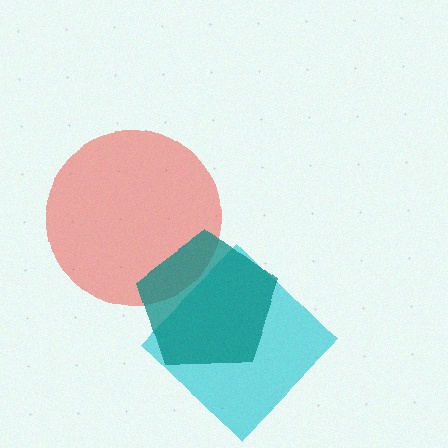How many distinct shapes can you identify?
There are 3 distinct shapes: a cyan diamond, a red circle, a teal pentagon.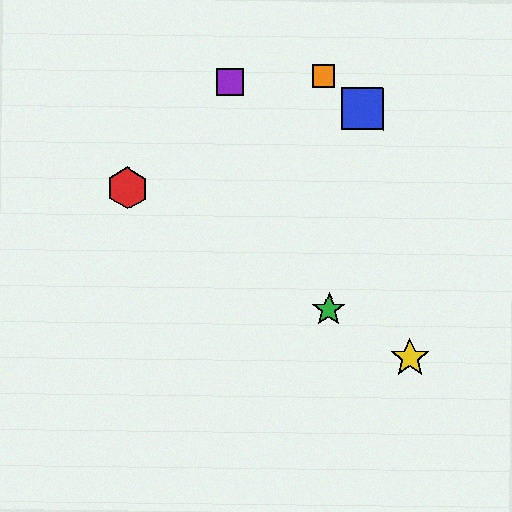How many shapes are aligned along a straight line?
3 shapes (the red hexagon, the green star, the yellow star) are aligned along a straight line.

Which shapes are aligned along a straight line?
The red hexagon, the green star, the yellow star are aligned along a straight line.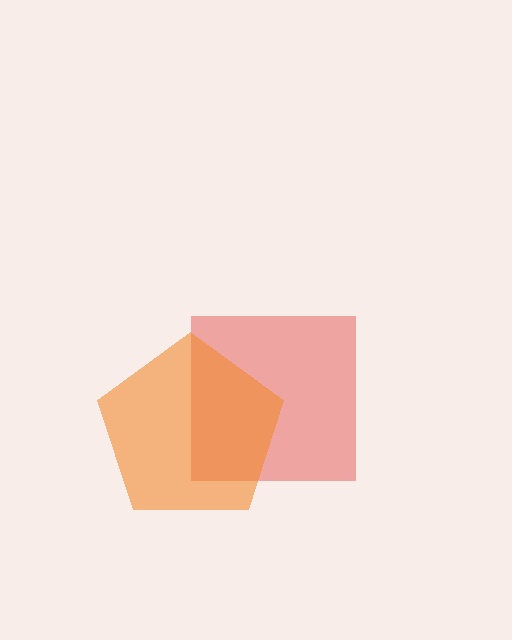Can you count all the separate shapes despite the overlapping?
Yes, there are 2 separate shapes.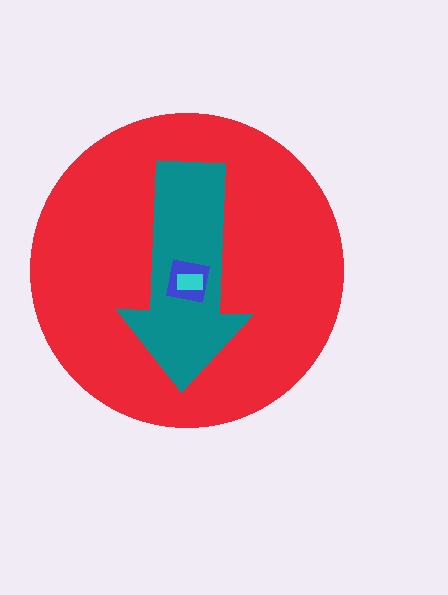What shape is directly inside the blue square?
The cyan rectangle.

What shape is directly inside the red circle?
The teal arrow.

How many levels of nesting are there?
4.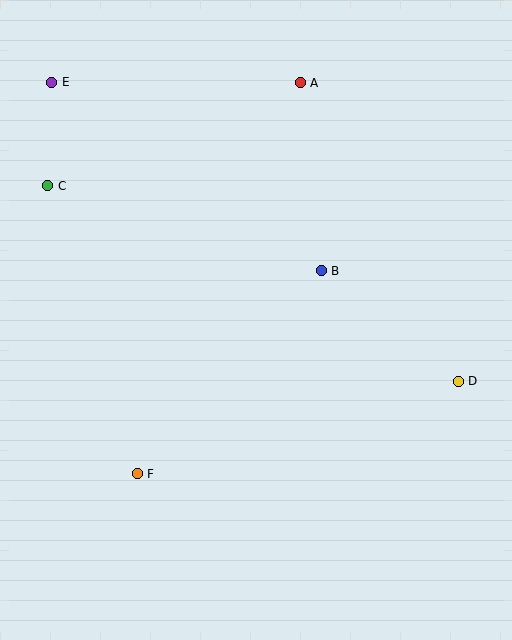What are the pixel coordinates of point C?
Point C is at (48, 186).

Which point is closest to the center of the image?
Point B at (321, 271) is closest to the center.